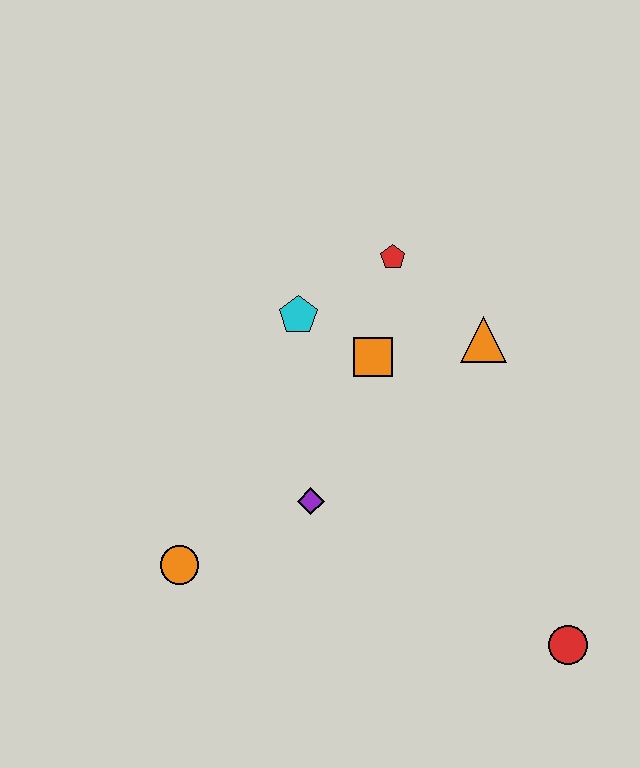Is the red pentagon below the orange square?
No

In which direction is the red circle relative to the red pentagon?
The red circle is below the red pentagon.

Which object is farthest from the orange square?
The red circle is farthest from the orange square.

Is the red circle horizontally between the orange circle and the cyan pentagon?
No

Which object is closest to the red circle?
The purple diamond is closest to the red circle.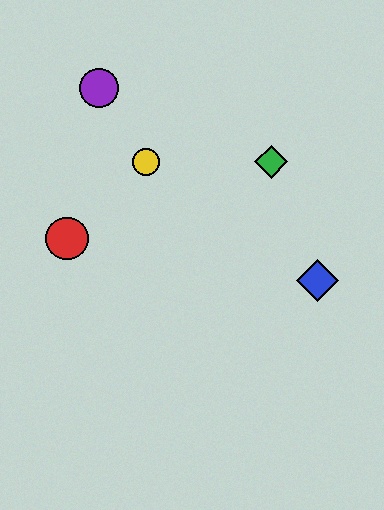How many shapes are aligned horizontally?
2 shapes (the green diamond, the yellow circle) are aligned horizontally.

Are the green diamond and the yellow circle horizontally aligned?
Yes, both are at y≈162.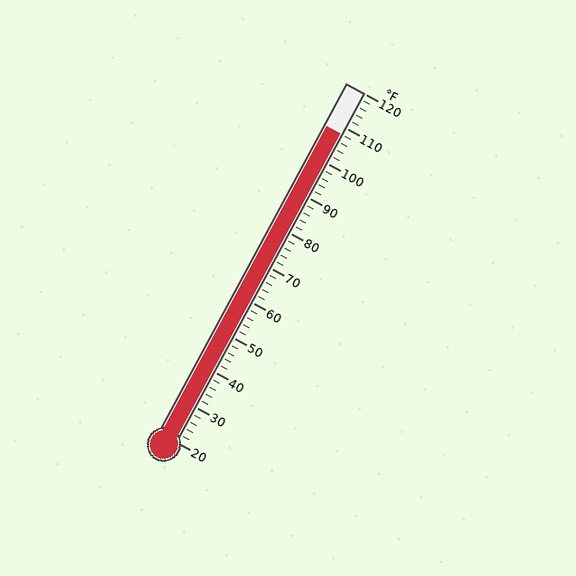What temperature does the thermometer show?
The thermometer shows approximately 108°F.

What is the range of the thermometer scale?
The thermometer scale ranges from 20°F to 120°F.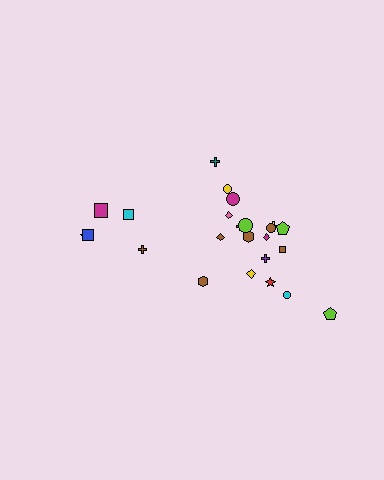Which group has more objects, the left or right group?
The right group.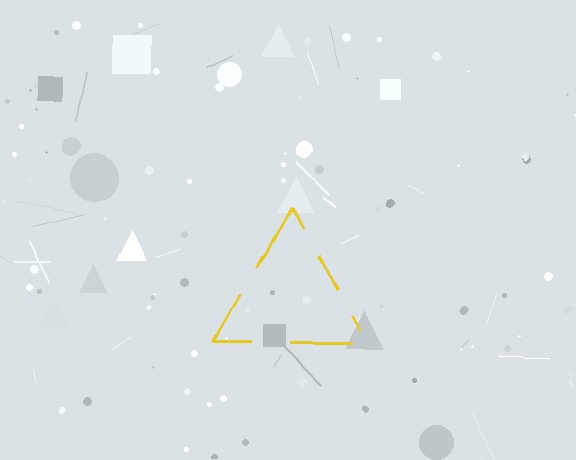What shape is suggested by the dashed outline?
The dashed outline suggests a triangle.